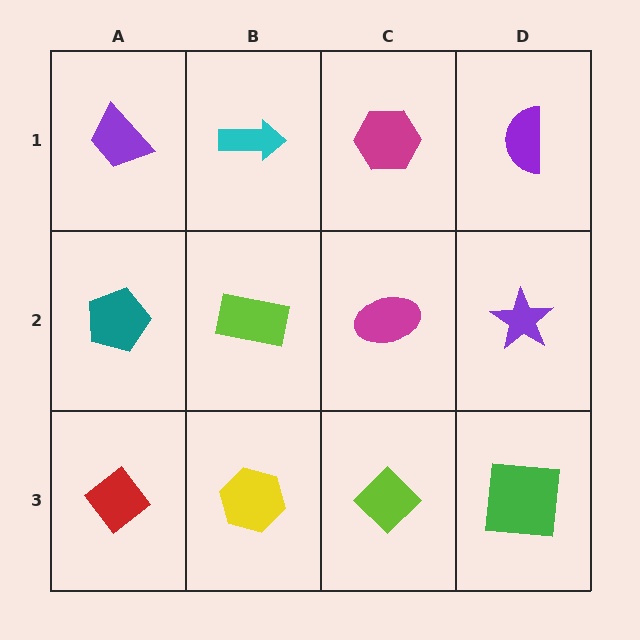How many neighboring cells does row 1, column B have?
3.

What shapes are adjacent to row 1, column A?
A teal pentagon (row 2, column A), a cyan arrow (row 1, column B).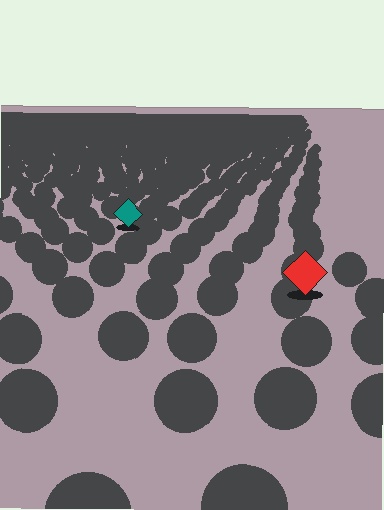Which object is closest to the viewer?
The red diamond is closest. The texture marks near it are larger and more spread out.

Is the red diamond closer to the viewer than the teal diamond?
Yes. The red diamond is closer — you can tell from the texture gradient: the ground texture is coarser near it.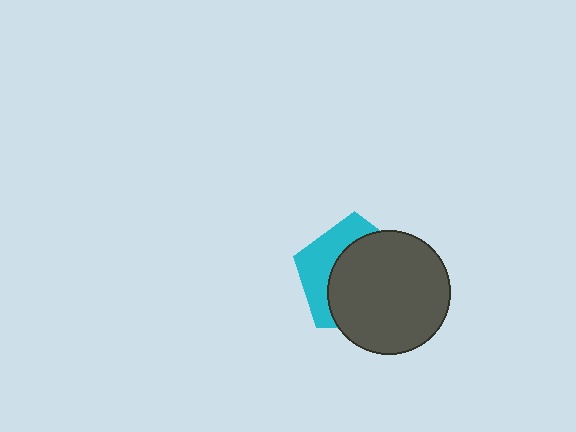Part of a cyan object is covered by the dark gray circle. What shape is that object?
It is a pentagon.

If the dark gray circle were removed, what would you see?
You would see the complete cyan pentagon.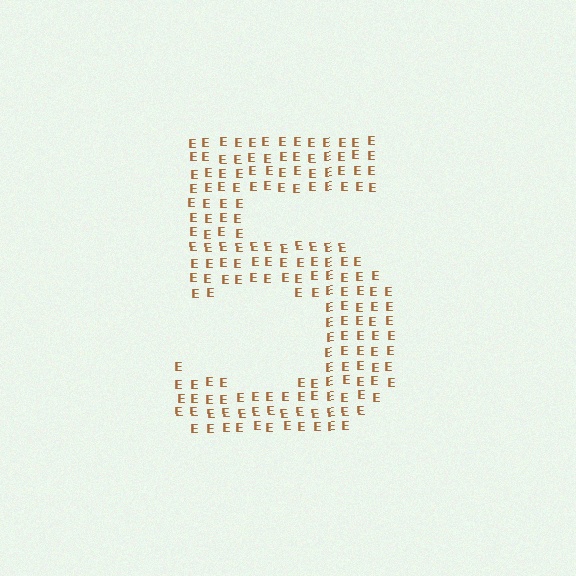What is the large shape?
The large shape is the digit 5.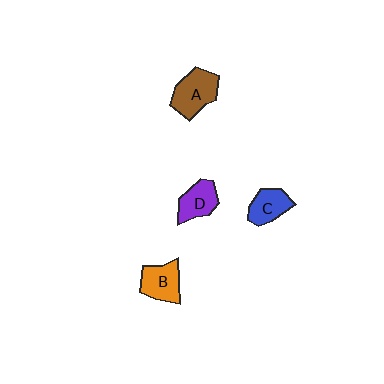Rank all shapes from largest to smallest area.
From largest to smallest: A (brown), B (orange), D (purple), C (blue).